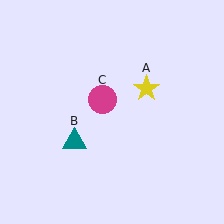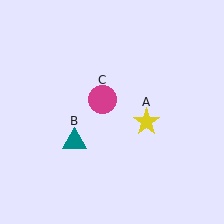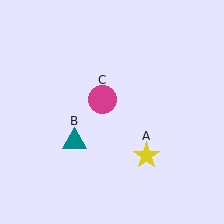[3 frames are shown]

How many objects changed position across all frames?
1 object changed position: yellow star (object A).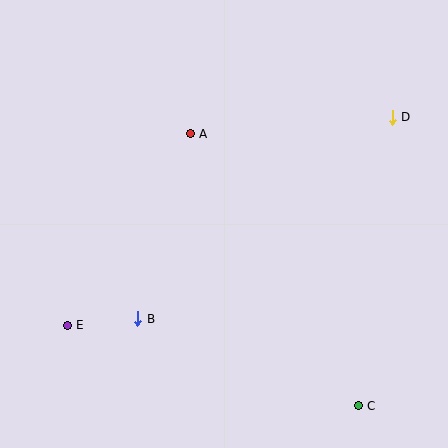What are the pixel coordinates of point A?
Point A is at (190, 134).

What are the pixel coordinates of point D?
Point D is at (392, 117).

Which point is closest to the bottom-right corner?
Point C is closest to the bottom-right corner.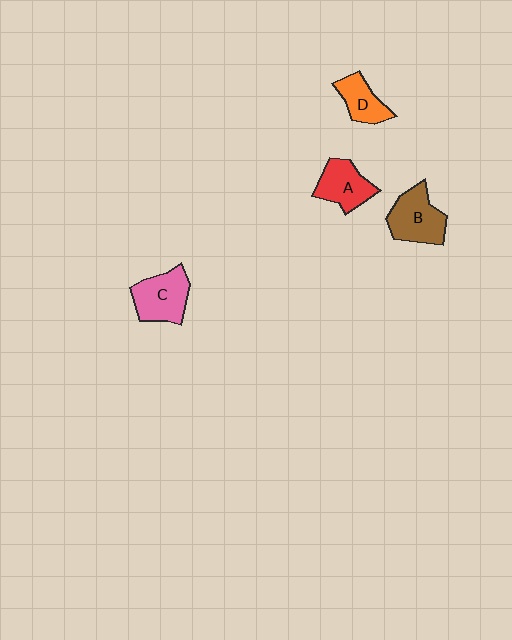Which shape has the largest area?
Shape B (brown).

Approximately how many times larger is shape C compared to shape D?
Approximately 1.5 times.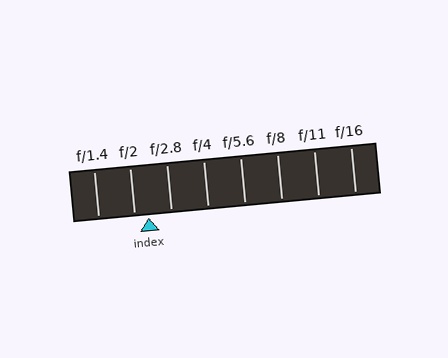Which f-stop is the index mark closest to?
The index mark is closest to f/2.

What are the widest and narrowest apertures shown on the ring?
The widest aperture shown is f/1.4 and the narrowest is f/16.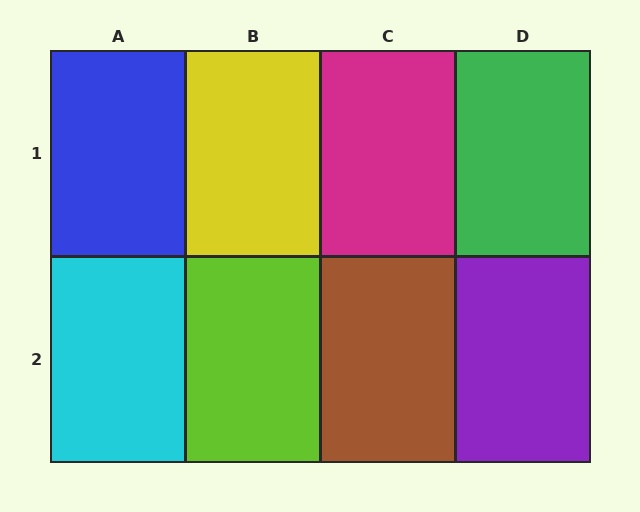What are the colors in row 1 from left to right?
Blue, yellow, magenta, green.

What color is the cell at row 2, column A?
Cyan.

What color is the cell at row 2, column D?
Purple.